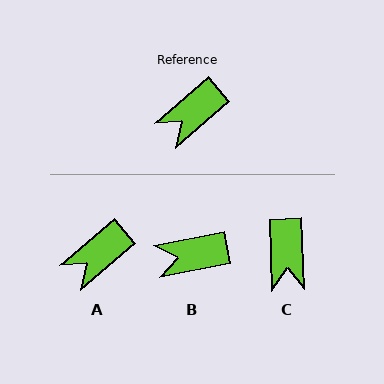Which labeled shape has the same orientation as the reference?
A.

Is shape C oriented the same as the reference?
No, it is off by about 52 degrees.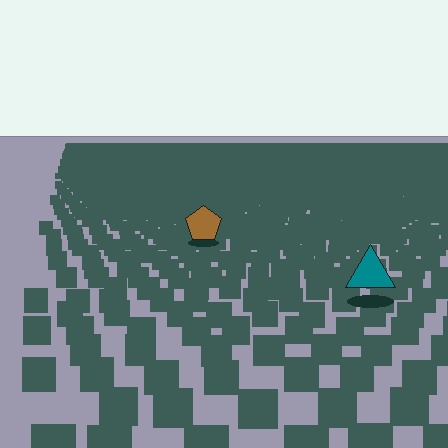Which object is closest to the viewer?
The teal triangle is closest. The texture marks near it are larger and more spread out.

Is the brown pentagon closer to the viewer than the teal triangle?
No. The teal triangle is closer — you can tell from the texture gradient: the ground texture is coarser near it.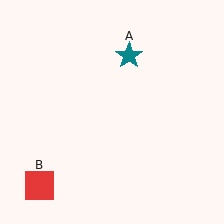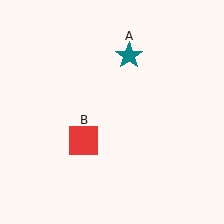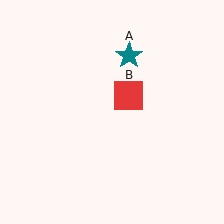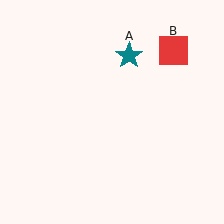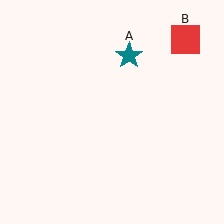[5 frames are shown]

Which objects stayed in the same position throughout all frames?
Teal star (object A) remained stationary.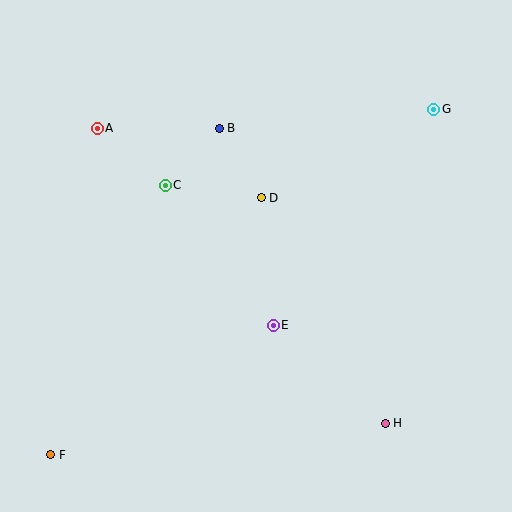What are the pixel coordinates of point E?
Point E is at (273, 325).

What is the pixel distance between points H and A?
The distance between H and A is 412 pixels.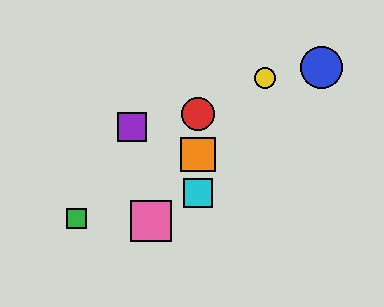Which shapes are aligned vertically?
The red circle, the orange square, the cyan square are aligned vertically.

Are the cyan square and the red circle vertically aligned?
Yes, both are at x≈198.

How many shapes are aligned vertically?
3 shapes (the red circle, the orange square, the cyan square) are aligned vertically.